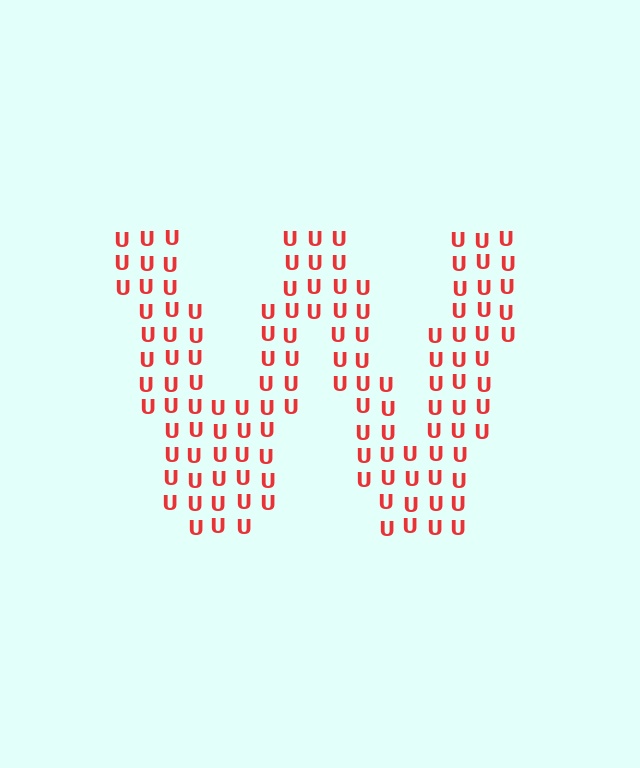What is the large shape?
The large shape is the letter W.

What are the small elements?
The small elements are letter U's.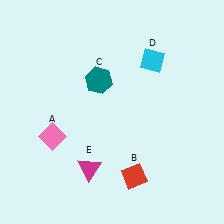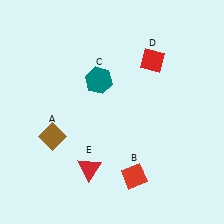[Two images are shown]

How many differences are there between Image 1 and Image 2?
There are 3 differences between the two images.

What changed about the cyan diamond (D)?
In Image 1, D is cyan. In Image 2, it changed to red.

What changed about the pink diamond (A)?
In Image 1, A is pink. In Image 2, it changed to brown.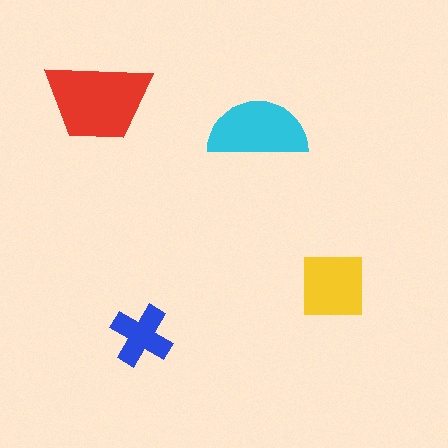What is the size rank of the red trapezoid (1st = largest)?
1st.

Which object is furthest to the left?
The red trapezoid is leftmost.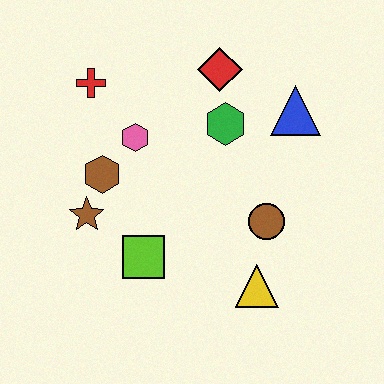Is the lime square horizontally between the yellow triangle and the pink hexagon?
Yes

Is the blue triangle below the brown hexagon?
No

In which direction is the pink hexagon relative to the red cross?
The pink hexagon is below the red cross.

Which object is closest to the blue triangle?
The green hexagon is closest to the blue triangle.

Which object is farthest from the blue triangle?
The brown star is farthest from the blue triangle.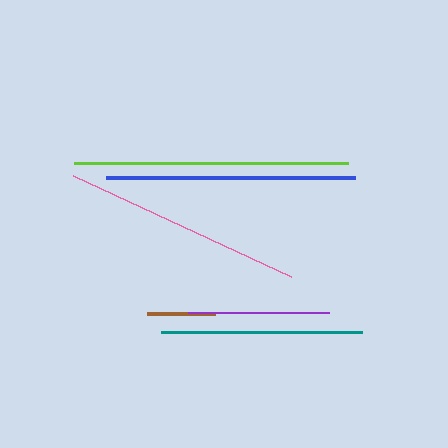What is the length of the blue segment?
The blue segment is approximately 249 pixels long.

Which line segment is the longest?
The lime line is the longest at approximately 274 pixels.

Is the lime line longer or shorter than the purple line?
The lime line is longer than the purple line.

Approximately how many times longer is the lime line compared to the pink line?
The lime line is approximately 1.1 times the length of the pink line.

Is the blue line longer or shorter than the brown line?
The blue line is longer than the brown line.